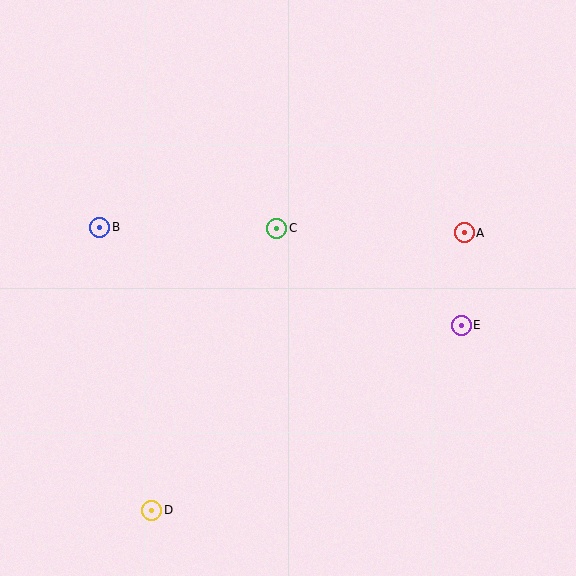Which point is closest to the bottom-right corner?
Point E is closest to the bottom-right corner.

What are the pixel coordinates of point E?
Point E is at (461, 325).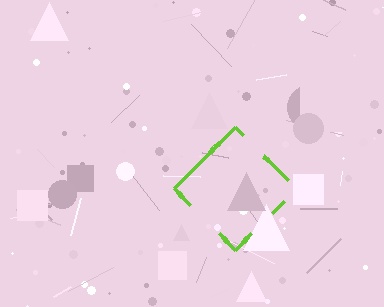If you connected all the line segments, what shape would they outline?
They would outline a diamond.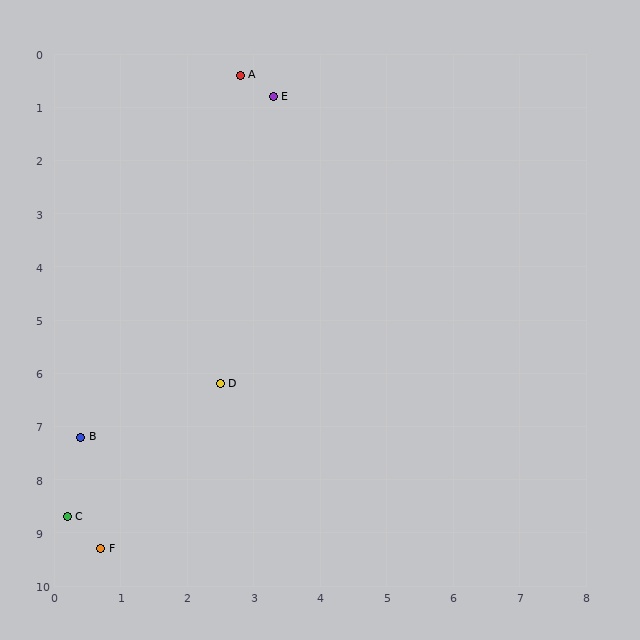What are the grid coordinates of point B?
Point B is at approximately (0.4, 7.2).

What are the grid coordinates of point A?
Point A is at approximately (2.8, 0.4).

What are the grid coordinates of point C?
Point C is at approximately (0.2, 8.7).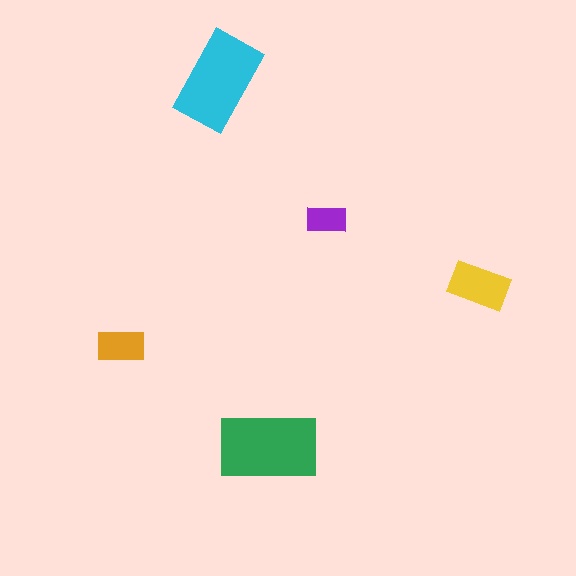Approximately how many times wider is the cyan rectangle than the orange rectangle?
About 2 times wider.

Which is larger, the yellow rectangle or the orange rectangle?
The yellow one.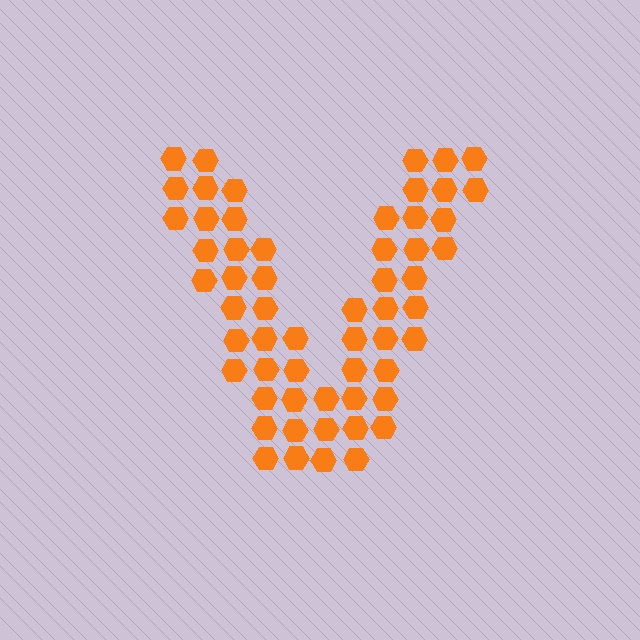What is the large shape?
The large shape is the letter V.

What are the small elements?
The small elements are hexagons.